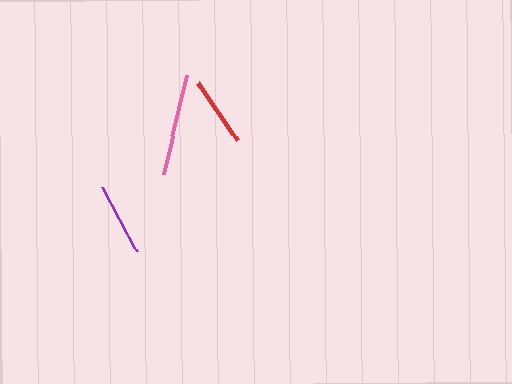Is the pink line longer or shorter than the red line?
The pink line is longer than the red line.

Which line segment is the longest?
The pink line is the longest at approximately 102 pixels.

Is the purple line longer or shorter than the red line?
The purple line is longer than the red line.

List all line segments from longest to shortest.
From longest to shortest: pink, purple, red.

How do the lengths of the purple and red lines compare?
The purple and red lines are approximately the same length.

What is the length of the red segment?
The red segment is approximately 70 pixels long.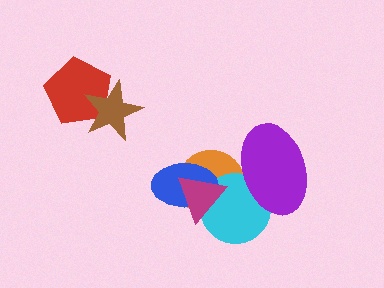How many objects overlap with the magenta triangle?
3 objects overlap with the magenta triangle.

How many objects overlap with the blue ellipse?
3 objects overlap with the blue ellipse.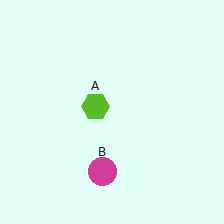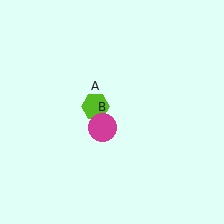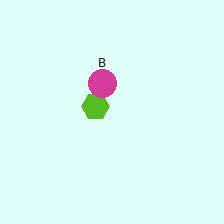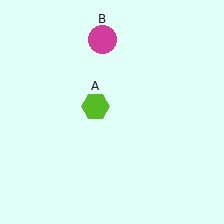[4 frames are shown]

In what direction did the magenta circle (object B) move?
The magenta circle (object B) moved up.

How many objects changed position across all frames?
1 object changed position: magenta circle (object B).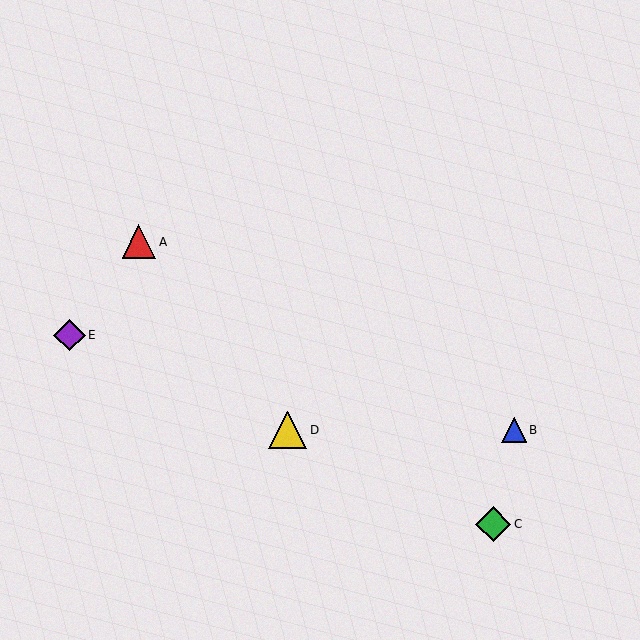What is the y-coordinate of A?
Object A is at y≈242.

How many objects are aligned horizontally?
2 objects (B, D) are aligned horizontally.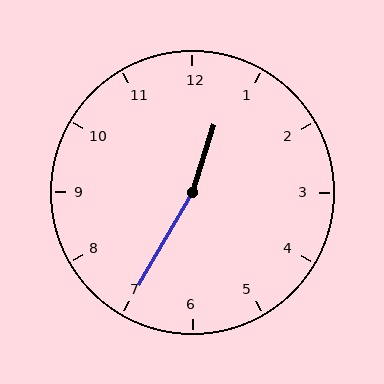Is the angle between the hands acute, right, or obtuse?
It is obtuse.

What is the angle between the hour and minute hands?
Approximately 168 degrees.